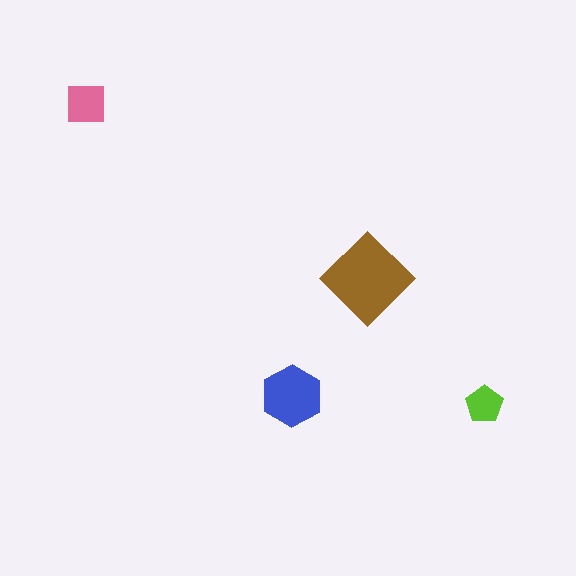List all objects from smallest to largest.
The lime pentagon, the pink square, the blue hexagon, the brown diamond.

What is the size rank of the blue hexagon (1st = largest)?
2nd.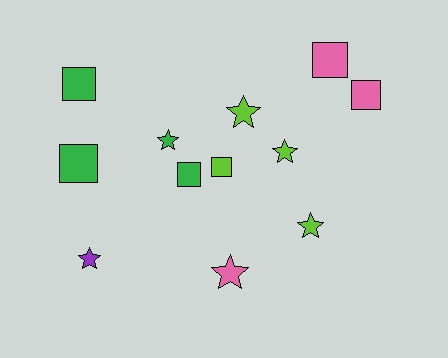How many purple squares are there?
There are no purple squares.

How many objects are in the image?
There are 12 objects.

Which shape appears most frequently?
Square, with 6 objects.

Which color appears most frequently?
Lime, with 4 objects.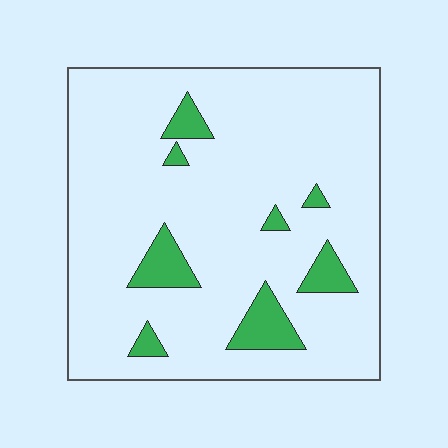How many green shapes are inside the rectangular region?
8.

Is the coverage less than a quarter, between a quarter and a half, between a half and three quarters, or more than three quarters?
Less than a quarter.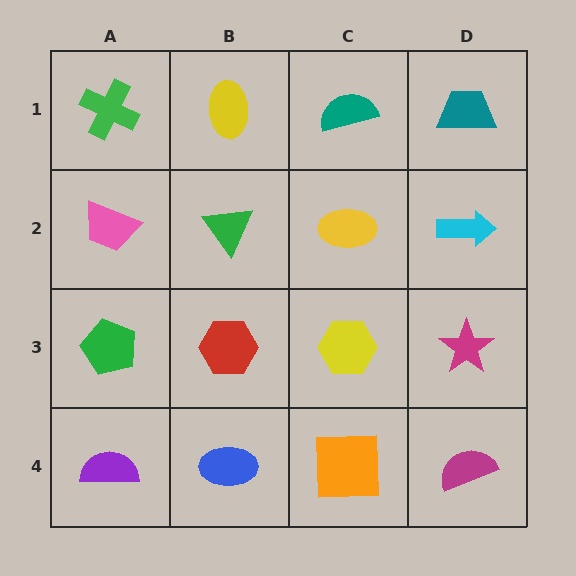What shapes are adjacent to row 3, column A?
A pink trapezoid (row 2, column A), a purple semicircle (row 4, column A), a red hexagon (row 3, column B).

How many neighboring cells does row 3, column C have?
4.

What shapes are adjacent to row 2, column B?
A yellow ellipse (row 1, column B), a red hexagon (row 3, column B), a pink trapezoid (row 2, column A), a yellow ellipse (row 2, column C).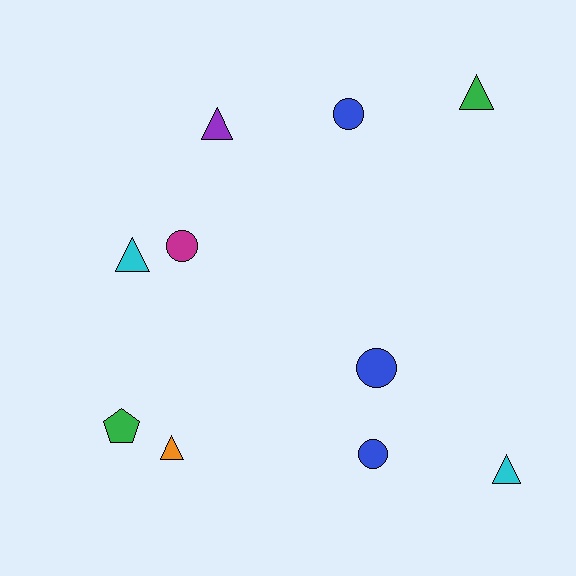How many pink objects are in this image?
There are no pink objects.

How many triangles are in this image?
There are 5 triangles.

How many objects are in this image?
There are 10 objects.